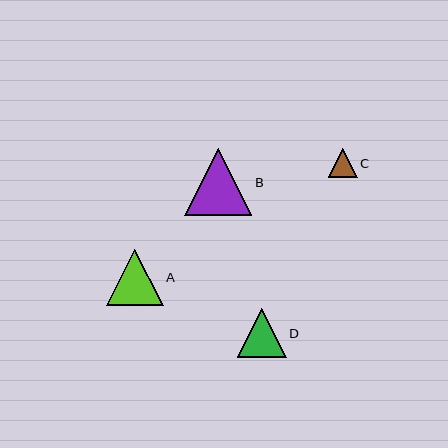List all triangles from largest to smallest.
From largest to smallest: B, A, D, C.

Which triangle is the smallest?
Triangle C is the smallest with a size of approximately 29 pixels.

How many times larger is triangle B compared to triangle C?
Triangle B is approximately 2.3 times the size of triangle C.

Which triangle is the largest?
Triangle B is the largest with a size of approximately 67 pixels.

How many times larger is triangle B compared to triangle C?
Triangle B is approximately 2.3 times the size of triangle C.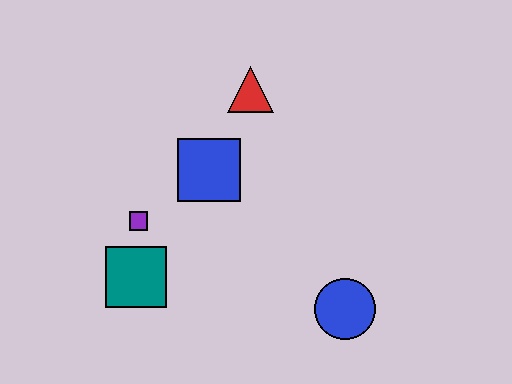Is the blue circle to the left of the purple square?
No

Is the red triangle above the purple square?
Yes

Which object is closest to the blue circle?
The blue square is closest to the blue circle.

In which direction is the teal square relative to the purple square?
The teal square is below the purple square.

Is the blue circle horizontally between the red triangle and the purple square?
No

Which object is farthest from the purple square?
The blue circle is farthest from the purple square.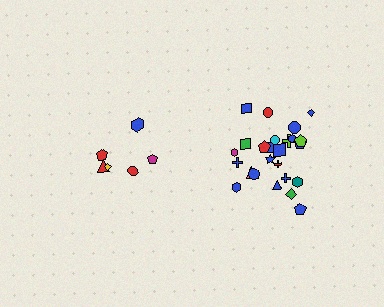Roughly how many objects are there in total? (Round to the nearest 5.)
Roughly 30 objects in total.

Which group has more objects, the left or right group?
The right group.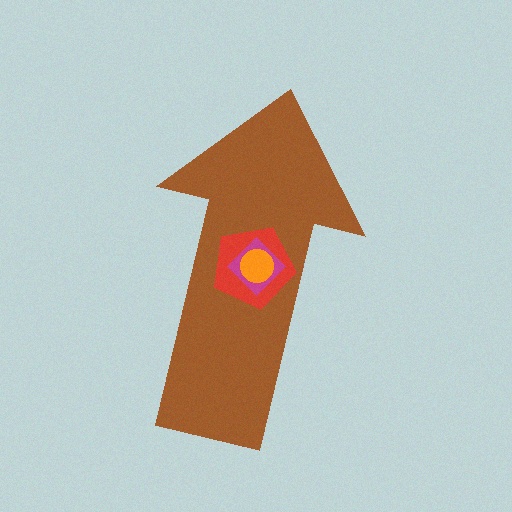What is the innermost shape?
The orange circle.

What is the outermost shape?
The brown arrow.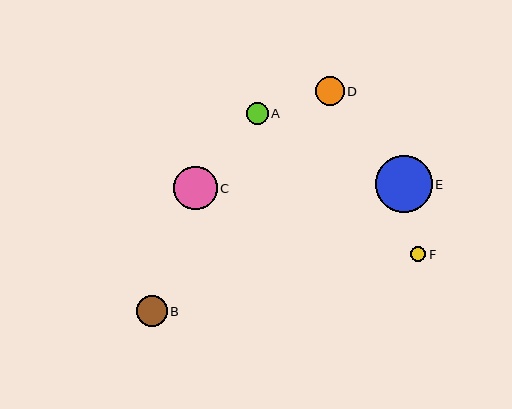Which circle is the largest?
Circle E is the largest with a size of approximately 57 pixels.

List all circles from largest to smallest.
From largest to smallest: E, C, B, D, A, F.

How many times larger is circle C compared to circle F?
Circle C is approximately 2.8 times the size of circle F.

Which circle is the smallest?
Circle F is the smallest with a size of approximately 15 pixels.